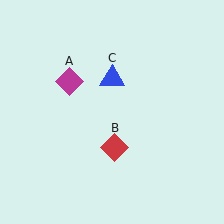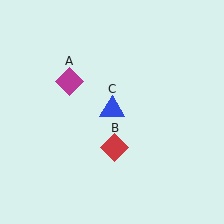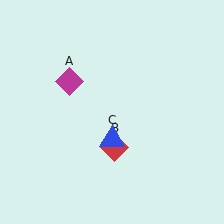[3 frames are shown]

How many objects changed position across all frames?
1 object changed position: blue triangle (object C).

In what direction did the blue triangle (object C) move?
The blue triangle (object C) moved down.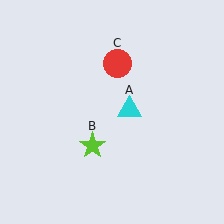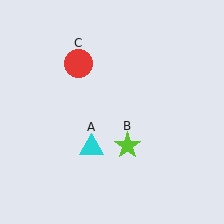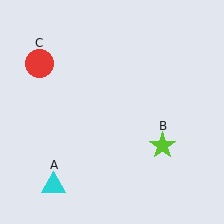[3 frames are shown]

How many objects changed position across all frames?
3 objects changed position: cyan triangle (object A), lime star (object B), red circle (object C).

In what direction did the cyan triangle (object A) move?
The cyan triangle (object A) moved down and to the left.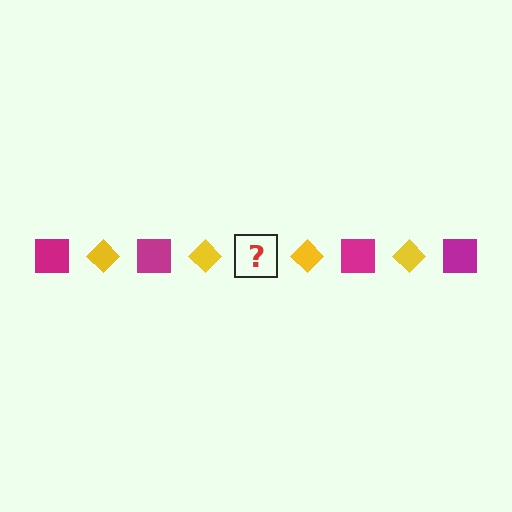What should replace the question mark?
The question mark should be replaced with a magenta square.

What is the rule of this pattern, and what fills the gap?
The rule is that the pattern alternates between magenta square and yellow diamond. The gap should be filled with a magenta square.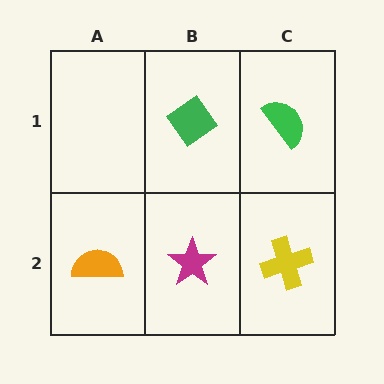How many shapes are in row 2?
3 shapes.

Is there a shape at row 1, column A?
No, that cell is empty.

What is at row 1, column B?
A green diamond.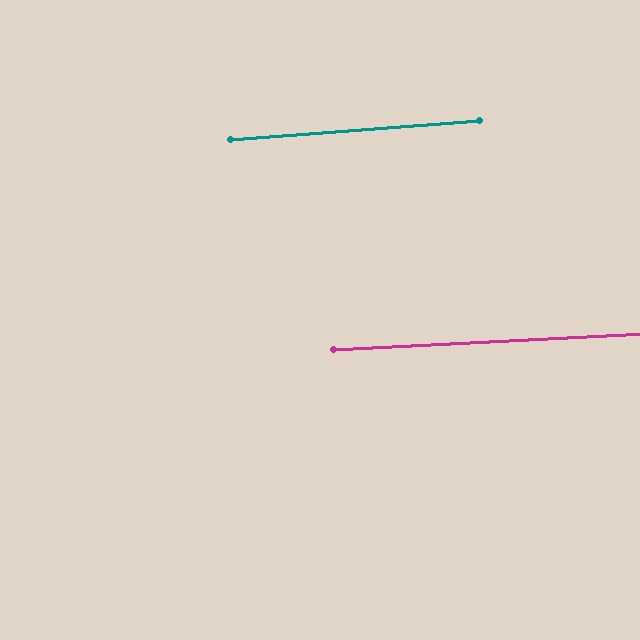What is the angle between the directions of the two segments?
Approximately 2 degrees.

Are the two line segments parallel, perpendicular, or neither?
Parallel — their directions differ by only 1.6°.